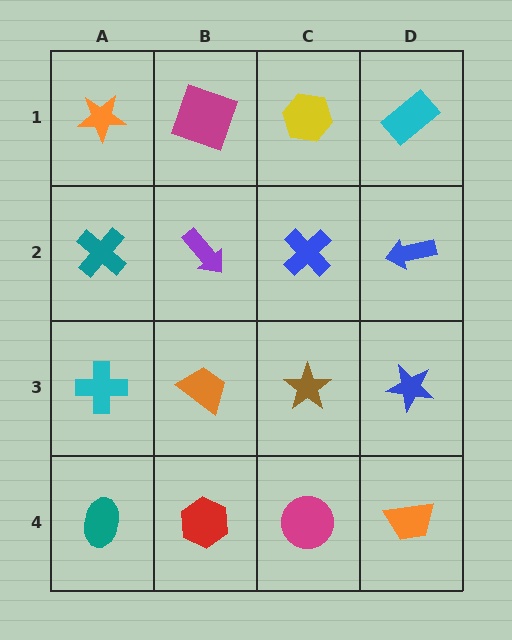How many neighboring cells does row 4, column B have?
3.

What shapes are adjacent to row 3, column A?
A teal cross (row 2, column A), a teal ellipse (row 4, column A), an orange trapezoid (row 3, column B).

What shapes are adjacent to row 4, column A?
A cyan cross (row 3, column A), a red hexagon (row 4, column B).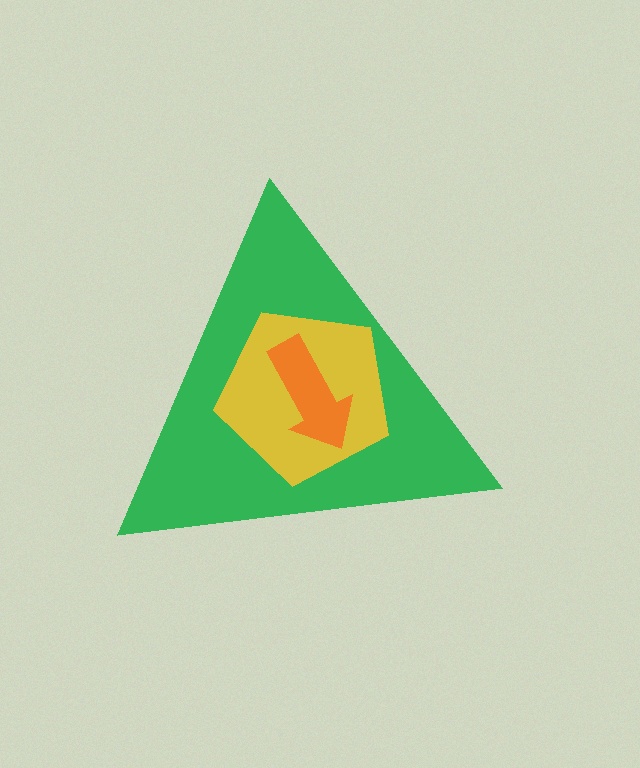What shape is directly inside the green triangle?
The yellow pentagon.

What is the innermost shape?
The orange arrow.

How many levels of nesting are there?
3.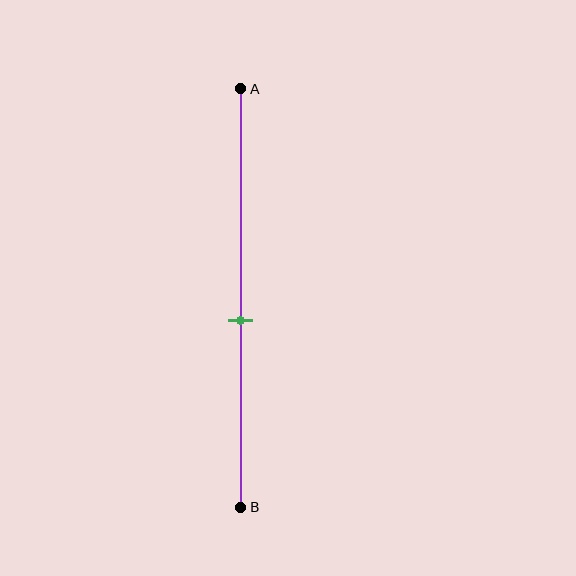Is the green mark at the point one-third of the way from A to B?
No, the mark is at about 55% from A, not at the 33% one-third point.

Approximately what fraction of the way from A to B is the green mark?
The green mark is approximately 55% of the way from A to B.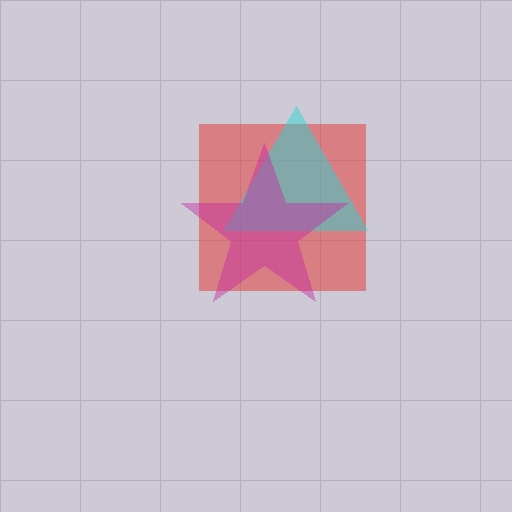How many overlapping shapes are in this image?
There are 3 overlapping shapes in the image.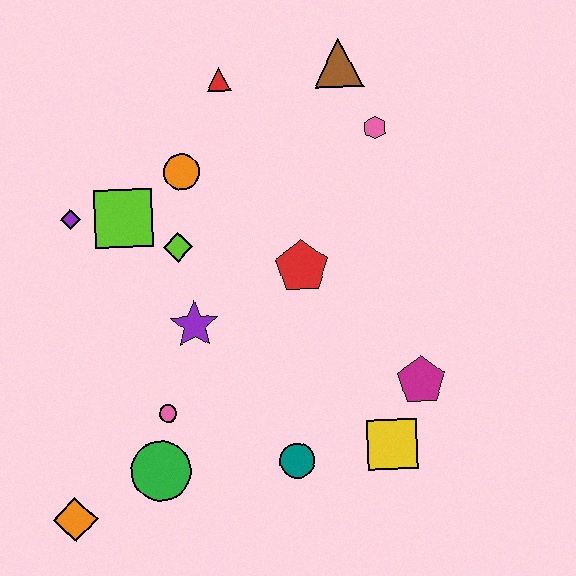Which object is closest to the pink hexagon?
The brown triangle is closest to the pink hexagon.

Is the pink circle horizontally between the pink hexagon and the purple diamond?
Yes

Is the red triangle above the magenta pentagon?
Yes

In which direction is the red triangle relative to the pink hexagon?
The red triangle is to the left of the pink hexagon.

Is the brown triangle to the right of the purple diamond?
Yes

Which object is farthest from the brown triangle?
The orange diamond is farthest from the brown triangle.